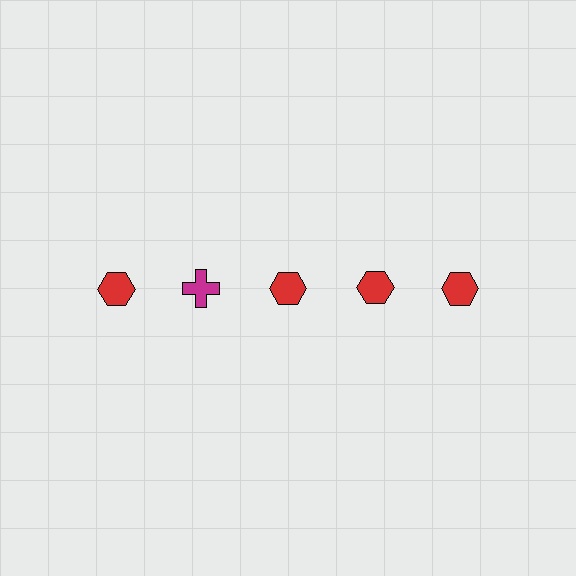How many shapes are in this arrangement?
There are 5 shapes arranged in a grid pattern.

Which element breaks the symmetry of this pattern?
The magenta cross in the top row, second from left column breaks the symmetry. All other shapes are red hexagons.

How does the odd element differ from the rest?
It differs in both color (magenta instead of red) and shape (cross instead of hexagon).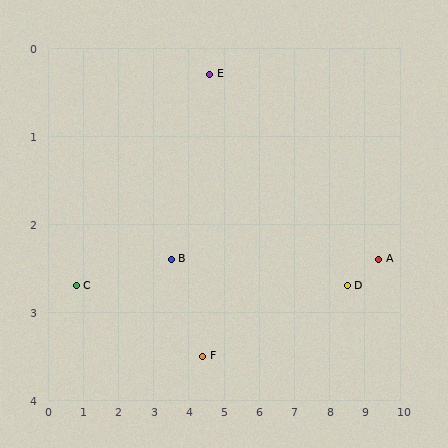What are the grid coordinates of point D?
Point D is at approximately (8.5, 2.7).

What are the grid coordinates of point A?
Point A is at approximately (9.4, 2.4).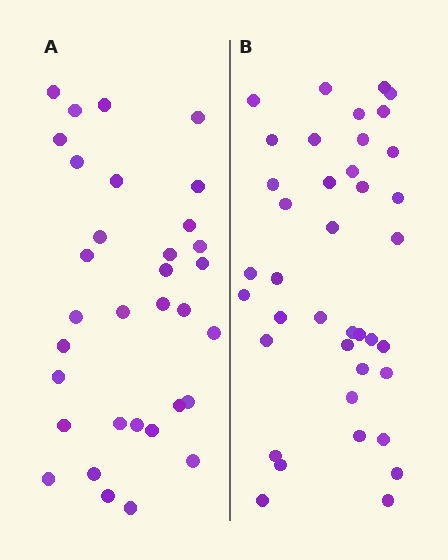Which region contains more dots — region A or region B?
Region B (the right region) has more dots.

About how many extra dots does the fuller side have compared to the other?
Region B has about 6 more dots than region A.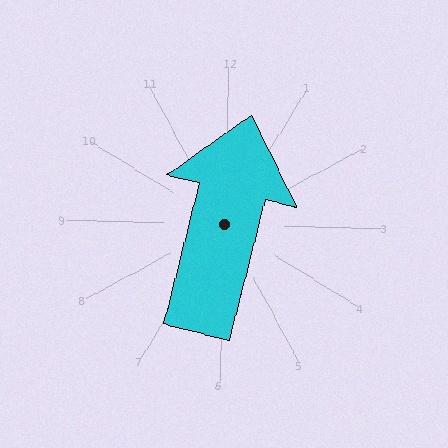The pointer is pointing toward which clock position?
Roughly 12 o'clock.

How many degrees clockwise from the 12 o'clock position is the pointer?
Approximately 13 degrees.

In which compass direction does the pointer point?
North.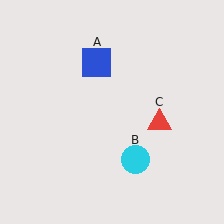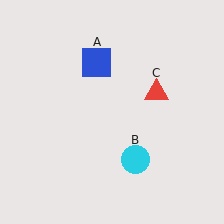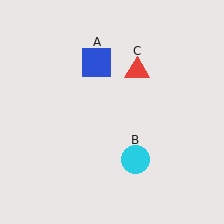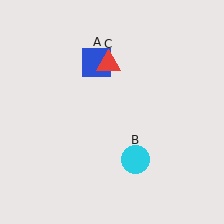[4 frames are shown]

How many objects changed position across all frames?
1 object changed position: red triangle (object C).